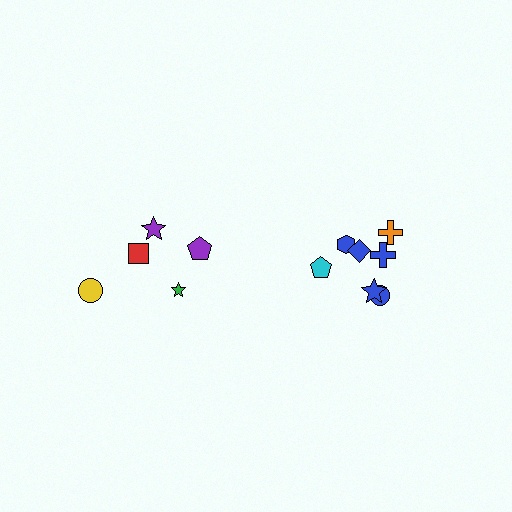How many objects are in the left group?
There are 5 objects.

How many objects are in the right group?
There are 7 objects.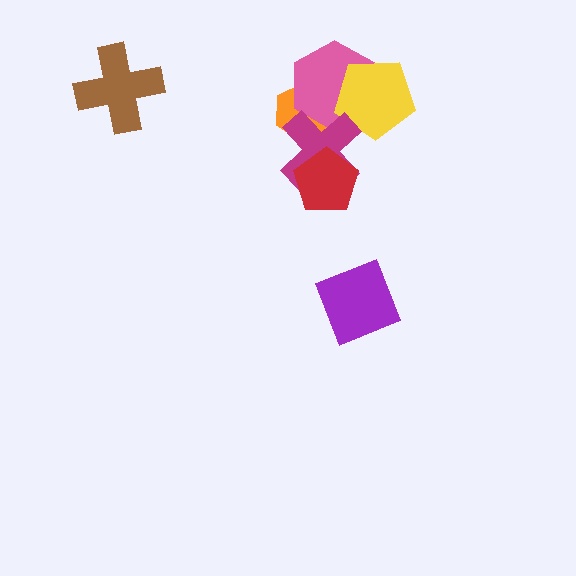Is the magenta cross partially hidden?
Yes, it is partially covered by another shape.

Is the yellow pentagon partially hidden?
Yes, it is partially covered by another shape.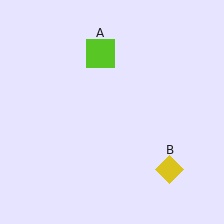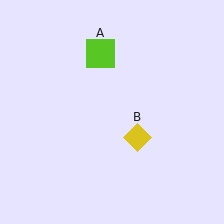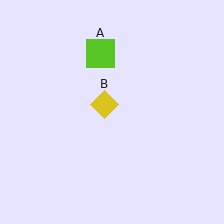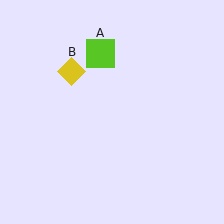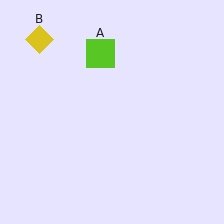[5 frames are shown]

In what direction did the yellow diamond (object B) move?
The yellow diamond (object B) moved up and to the left.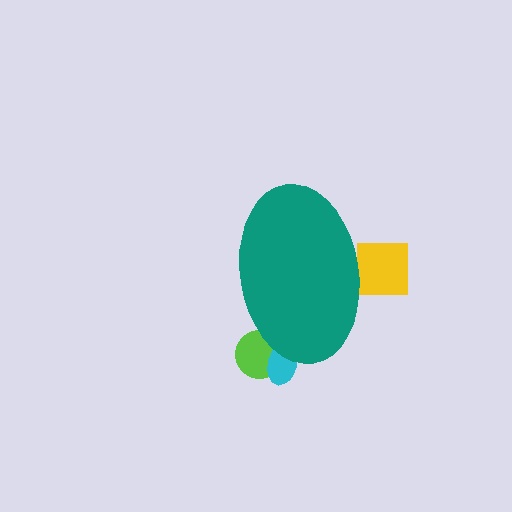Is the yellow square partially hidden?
Yes, the yellow square is partially hidden behind the teal ellipse.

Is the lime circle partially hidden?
Yes, the lime circle is partially hidden behind the teal ellipse.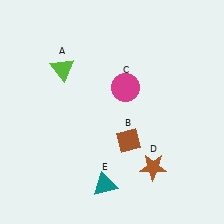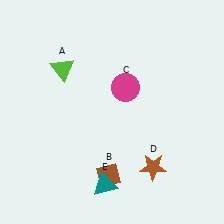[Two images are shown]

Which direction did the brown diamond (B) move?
The brown diamond (B) moved down.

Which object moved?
The brown diamond (B) moved down.